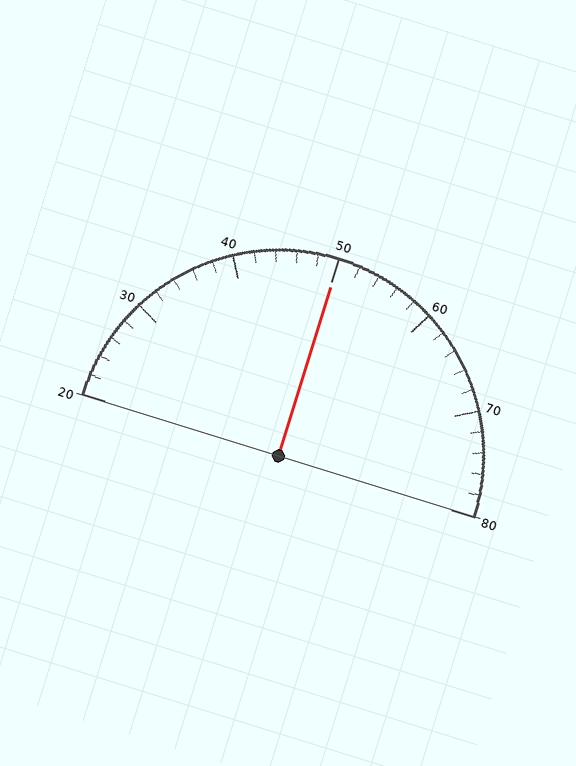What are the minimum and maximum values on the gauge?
The gauge ranges from 20 to 80.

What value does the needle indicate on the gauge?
The needle indicates approximately 50.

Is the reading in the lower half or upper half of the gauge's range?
The reading is in the upper half of the range (20 to 80).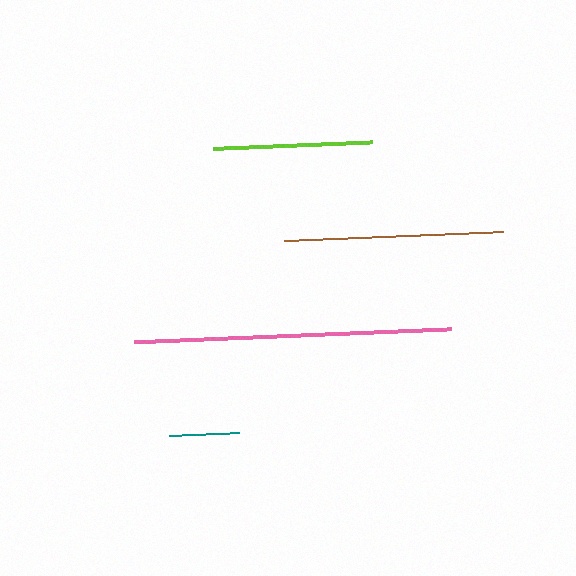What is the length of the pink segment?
The pink segment is approximately 317 pixels long.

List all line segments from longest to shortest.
From longest to shortest: pink, brown, lime, teal.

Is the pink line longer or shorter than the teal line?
The pink line is longer than the teal line.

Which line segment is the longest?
The pink line is the longest at approximately 317 pixels.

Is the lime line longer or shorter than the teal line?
The lime line is longer than the teal line.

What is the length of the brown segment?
The brown segment is approximately 219 pixels long.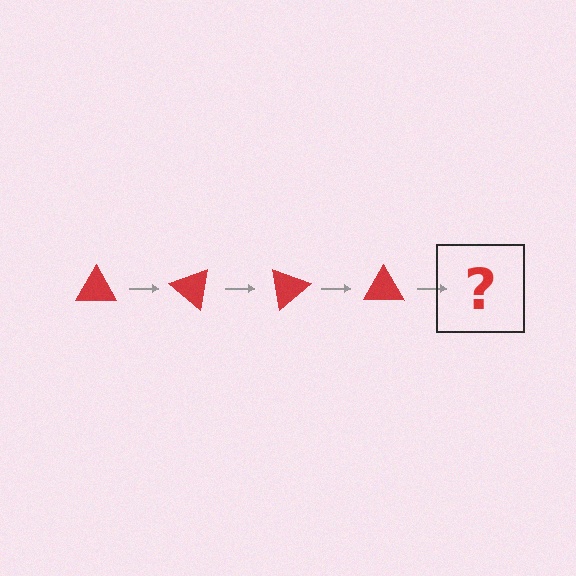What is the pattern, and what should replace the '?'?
The pattern is that the triangle rotates 40 degrees each step. The '?' should be a red triangle rotated 160 degrees.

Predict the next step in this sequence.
The next step is a red triangle rotated 160 degrees.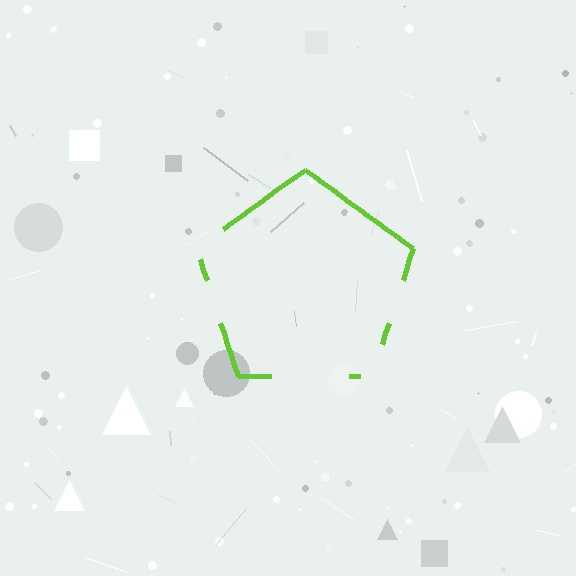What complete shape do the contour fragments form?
The contour fragments form a pentagon.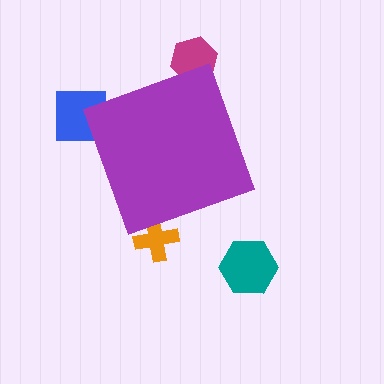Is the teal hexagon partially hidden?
No, the teal hexagon is fully visible.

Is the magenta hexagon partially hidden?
Yes, the magenta hexagon is partially hidden behind the purple diamond.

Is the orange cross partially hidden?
Yes, the orange cross is partially hidden behind the purple diamond.